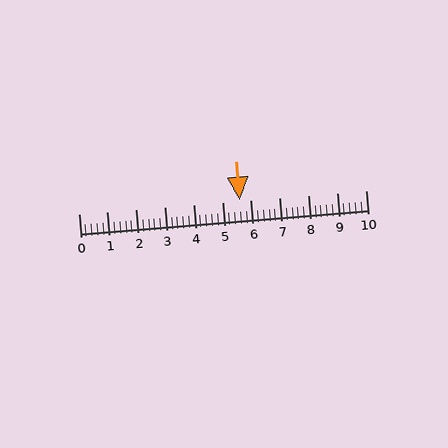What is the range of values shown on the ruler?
The ruler shows values from 0 to 10.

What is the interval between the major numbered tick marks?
The major tick marks are spaced 1 units apart.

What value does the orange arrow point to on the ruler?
The orange arrow points to approximately 5.6.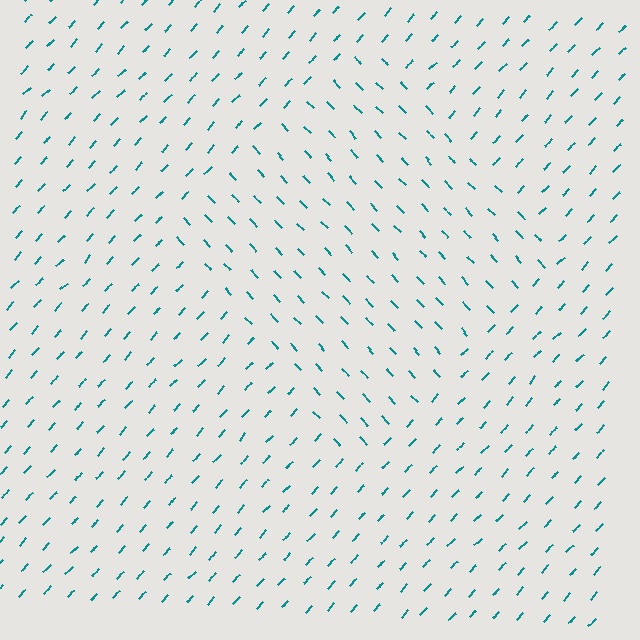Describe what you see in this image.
The image is filled with small teal line segments. A diamond region in the image has lines oriented differently from the surrounding lines, creating a visible texture boundary.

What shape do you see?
I see a diamond.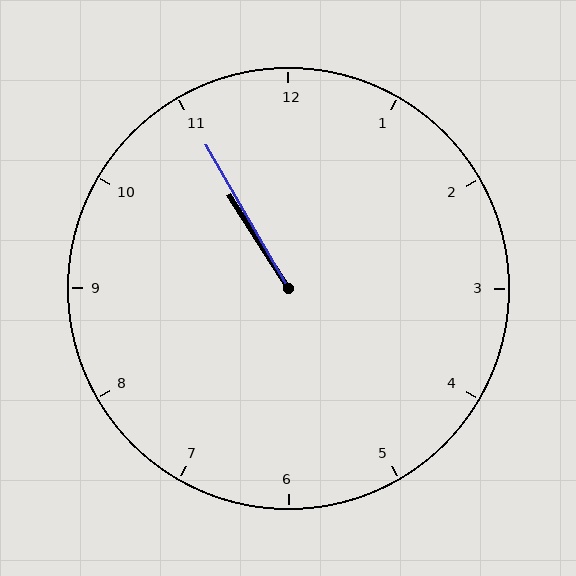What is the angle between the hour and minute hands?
Approximately 2 degrees.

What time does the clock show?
10:55.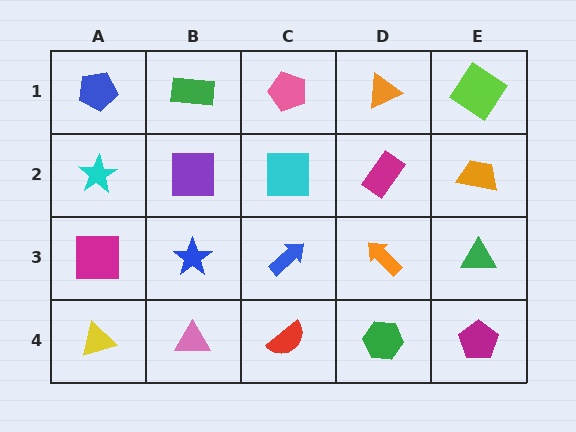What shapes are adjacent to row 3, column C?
A cyan square (row 2, column C), a red semicircle (row 4, column C), a blue star (row 3, column B), an orange arrow (row 3, column D).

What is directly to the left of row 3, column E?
An orange arrow.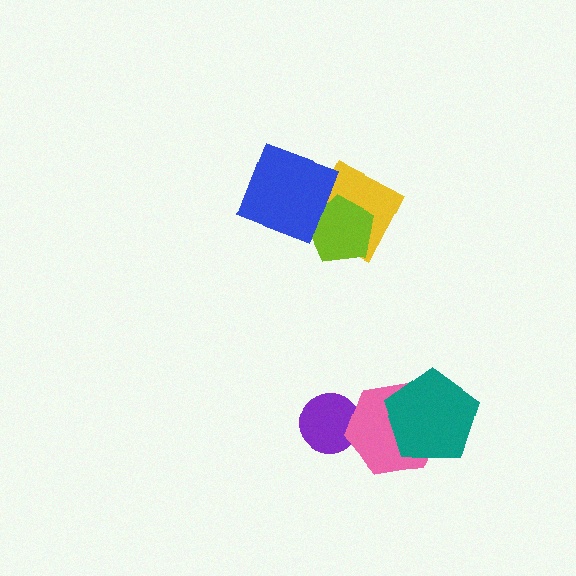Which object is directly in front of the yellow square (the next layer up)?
The lime pentagon is directly in front of the yellow square.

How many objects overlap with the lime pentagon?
2 objects overlap with the lime pentagon.